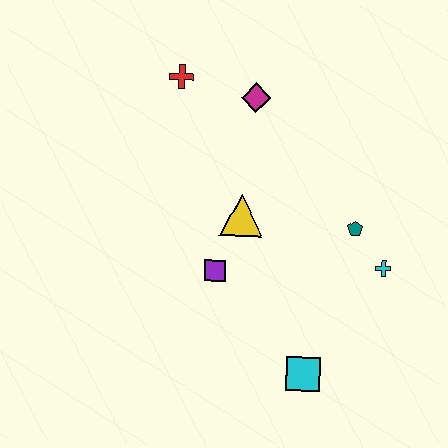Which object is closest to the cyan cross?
The teal pentagon is closest to the cyan cross.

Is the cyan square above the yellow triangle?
No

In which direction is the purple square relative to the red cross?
The purple square is below the red cross.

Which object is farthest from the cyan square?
The red cross is farthest from the cyan square.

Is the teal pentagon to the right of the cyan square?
Yes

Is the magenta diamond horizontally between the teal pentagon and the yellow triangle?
Yes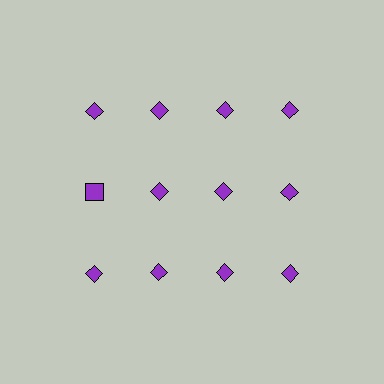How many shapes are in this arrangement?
There are 12 shapes arranged in a grid pattern.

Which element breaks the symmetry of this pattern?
The purple square in the second row, leftmost column breaks the symmetry. All other shapes are purple diamonds.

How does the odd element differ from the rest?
It has a different shape: square instead of diamond.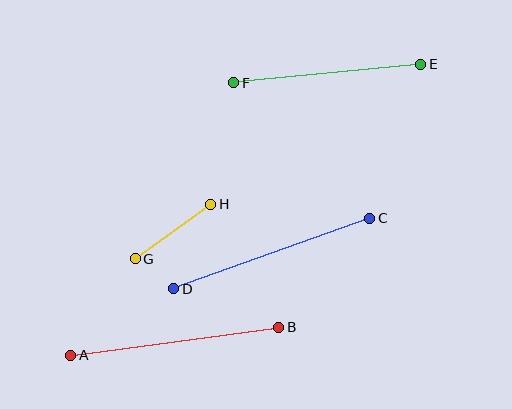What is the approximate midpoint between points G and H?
The midpoint is at approximately (173, 231) pixels.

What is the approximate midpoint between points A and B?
The midpoint is at approximately (175, 341) pixels.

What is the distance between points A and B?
The distance is approximately 210 pixels.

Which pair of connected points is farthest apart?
Points A and B are farthest apart.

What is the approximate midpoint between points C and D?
The midpoint is at approximately (272, 253) pixels.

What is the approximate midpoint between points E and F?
The midpoint is at approximately (327, 74) pixels.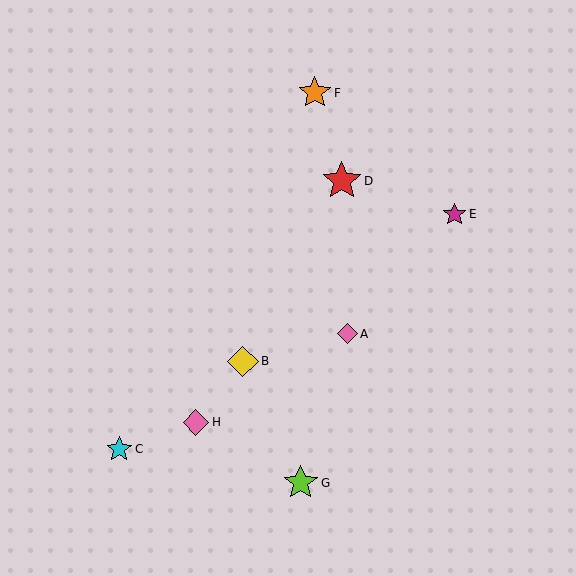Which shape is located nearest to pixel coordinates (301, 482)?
The lime star (labeled G) at (301, 483) is nearest to that location.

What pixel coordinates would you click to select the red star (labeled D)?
Click at (342, 181) to select the red star D.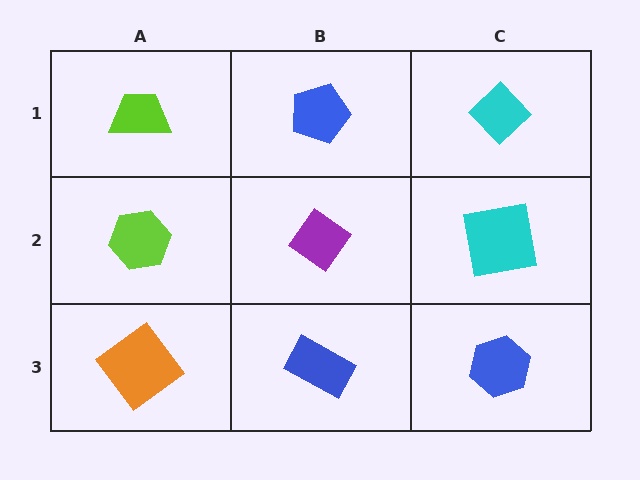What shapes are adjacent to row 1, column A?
A lime hexagon (row 2, column A), a blue pentagon (row 1, column B).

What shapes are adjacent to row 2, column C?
A cyan diamond (row 1, column C), a blue hexagon (row 3, column C), a purple diamond (row 2, column B).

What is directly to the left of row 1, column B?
A lime trapezoid.